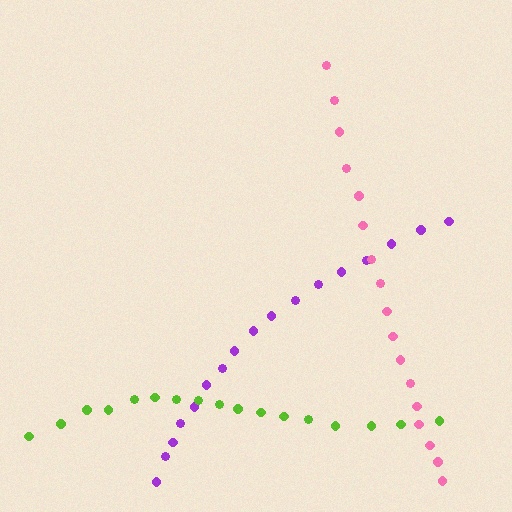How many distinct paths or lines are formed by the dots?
There are 3 distinct paths.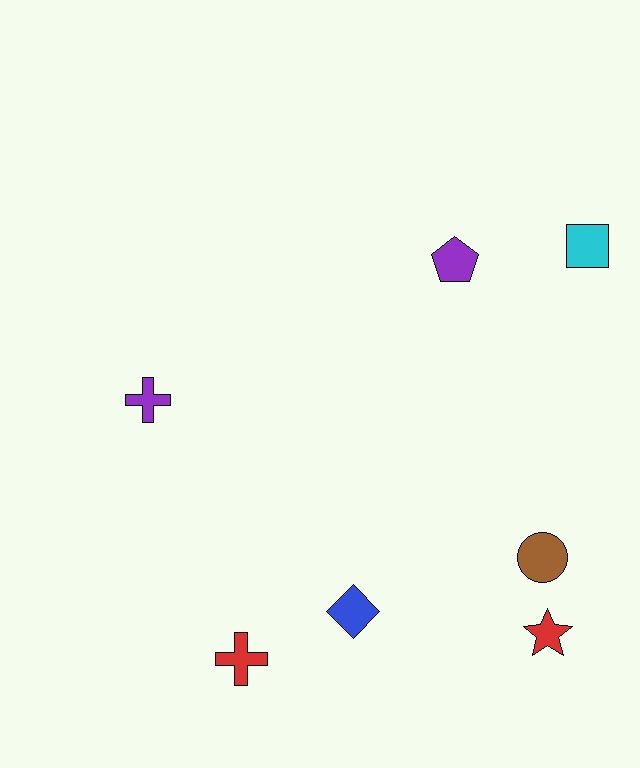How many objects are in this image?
There are 7 objects.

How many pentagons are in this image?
There is 1 pentagon.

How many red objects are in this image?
There are 2 red objects.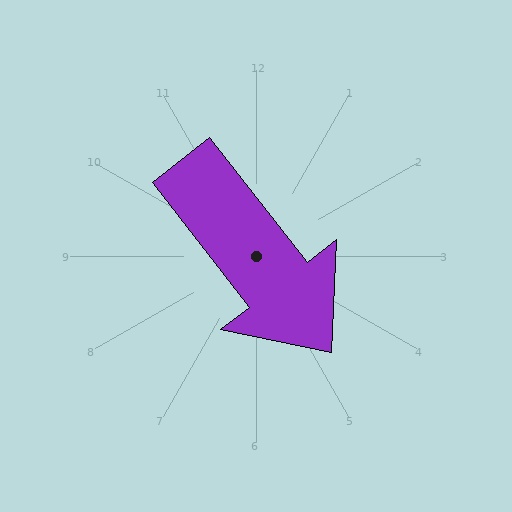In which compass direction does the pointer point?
Southeast.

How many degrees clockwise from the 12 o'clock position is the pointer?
Approximately 142 degrees.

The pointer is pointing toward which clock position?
Roughly 5 o'clock.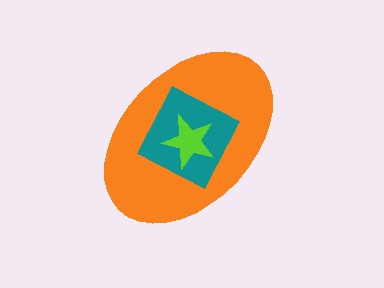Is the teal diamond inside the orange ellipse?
Yes.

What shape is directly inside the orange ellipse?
The teal diamond.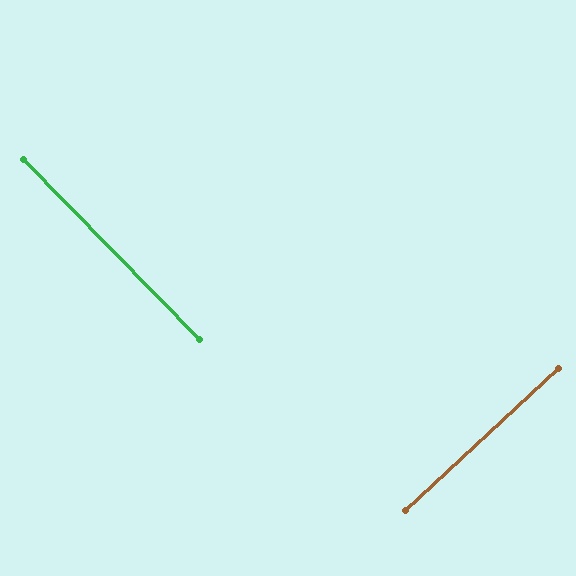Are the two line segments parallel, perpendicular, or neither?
Perpendicular — they meet at approximately 88°.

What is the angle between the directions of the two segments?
Approximately 88 degrees.